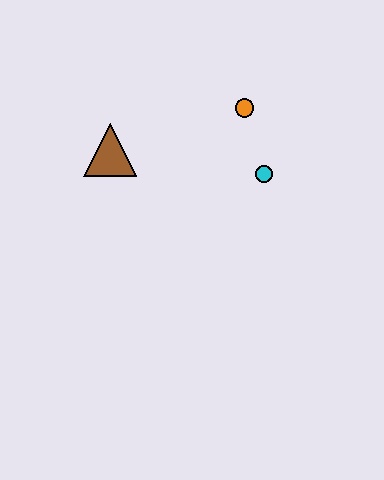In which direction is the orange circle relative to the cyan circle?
The orange circle is above the cyan circle.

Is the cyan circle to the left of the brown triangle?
No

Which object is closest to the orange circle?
The cyan circle is closest to the orange circle.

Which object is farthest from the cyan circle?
The brown triangle is farthest from the cyan circle.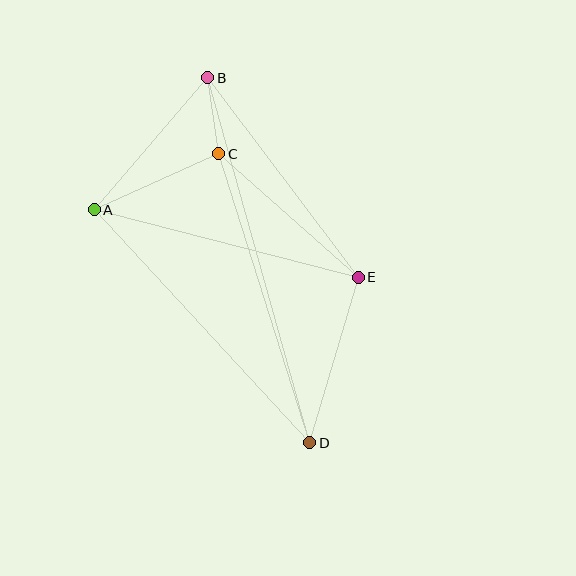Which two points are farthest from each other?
Points B and D are farthest from each other.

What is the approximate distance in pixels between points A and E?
The distance between A and E is approximately 272 pixels.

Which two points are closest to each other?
Points B and C are closest to each other.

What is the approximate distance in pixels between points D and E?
The distance between D and E is approximately 173 pixels.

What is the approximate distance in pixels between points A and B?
The distance between A and B is approximately 174 pixels.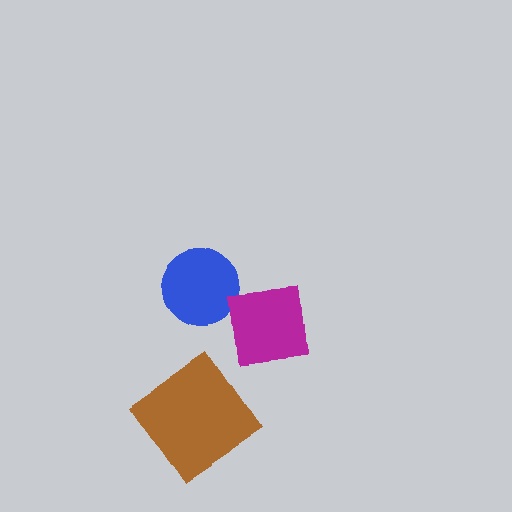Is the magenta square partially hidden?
No, no other shape covers it.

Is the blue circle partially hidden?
Yes, it is partially covered by another shape.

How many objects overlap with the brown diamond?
0 objects overlap with the brown diamond.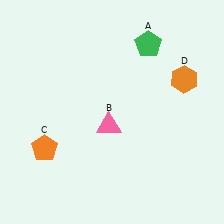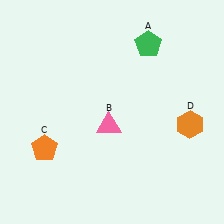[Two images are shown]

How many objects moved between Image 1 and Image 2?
1 object moved between the two images.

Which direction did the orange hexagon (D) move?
The orange hexagon (D) moved down.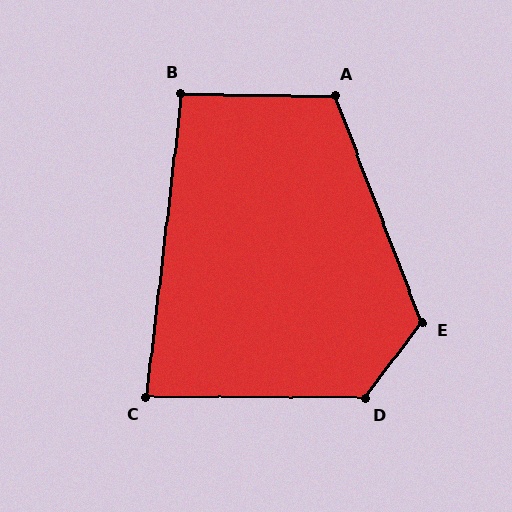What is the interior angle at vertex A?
Approximately 112 degrees (obtuse).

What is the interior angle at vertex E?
Approximately 122 degrees (obtuse).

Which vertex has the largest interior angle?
D, at approximately 127 degrees.